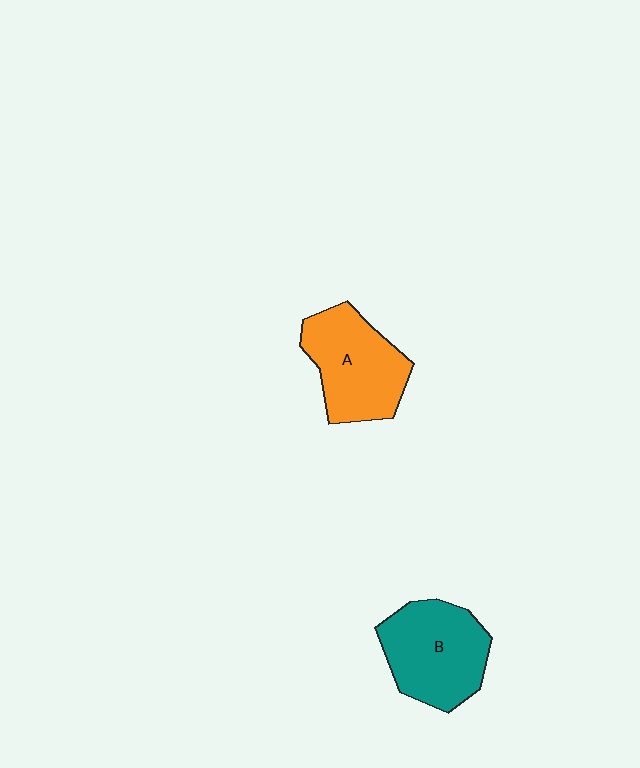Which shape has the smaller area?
Shape A (orange).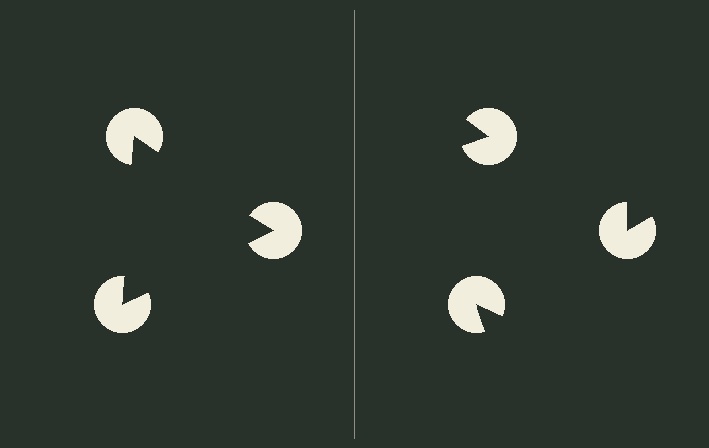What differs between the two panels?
The pac-man discs are positioned identically on both sides; only the wedge orientations differ. On the left they align to a triangle; on the right they are misaligned.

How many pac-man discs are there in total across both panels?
6 — 3 on each side.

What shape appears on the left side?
An illusory triangle.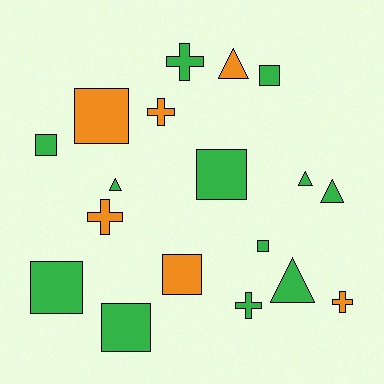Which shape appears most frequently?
Square, with 8 objects.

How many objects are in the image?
There are 18 objects.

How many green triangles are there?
There are 4 green triangles.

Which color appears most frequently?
Green, with 12 objects.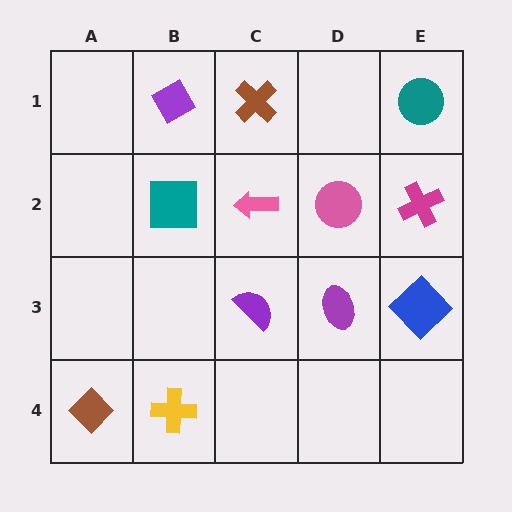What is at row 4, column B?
A yellow cross.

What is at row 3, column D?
A purple ellipse.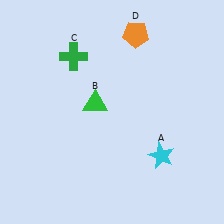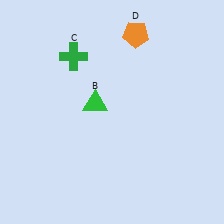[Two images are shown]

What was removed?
The cyan star (A) was removed in Image 2.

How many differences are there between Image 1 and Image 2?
There is 1 difference between the two images.